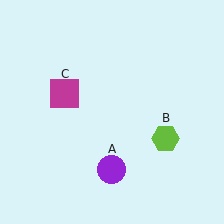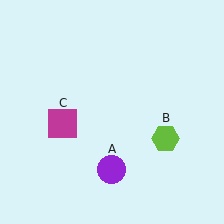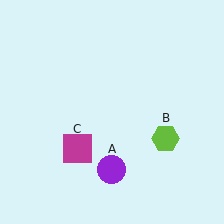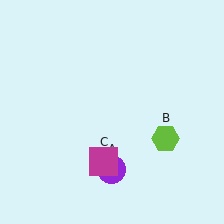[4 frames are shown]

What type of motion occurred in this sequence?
The magenta square (object C) rotated counterclockwise around the center of the scene.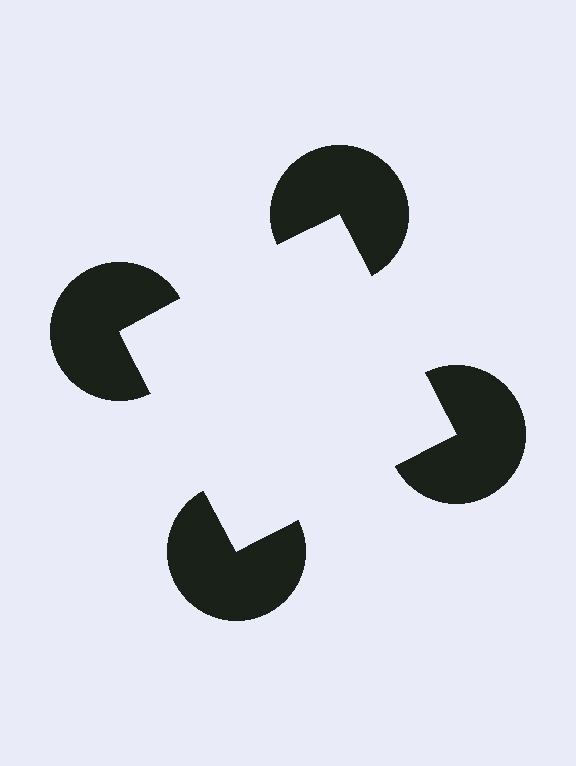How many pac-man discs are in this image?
There are 4 — one at each vertex of the illusory square.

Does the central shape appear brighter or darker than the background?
It typically appears slightly brighter than the background, even though no actual brightness change is drawn.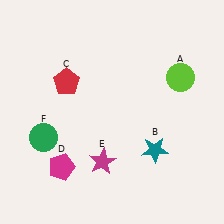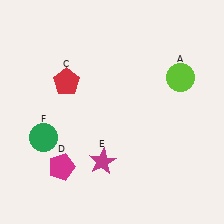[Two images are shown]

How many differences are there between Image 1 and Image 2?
There is 1 difference between the two images.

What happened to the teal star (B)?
The teal star (B) was removed in Image 2. It was in the bottom-right area of Image 1.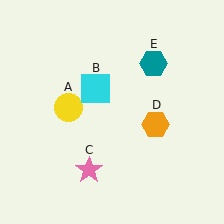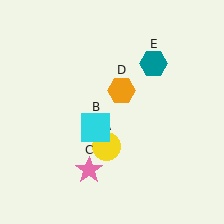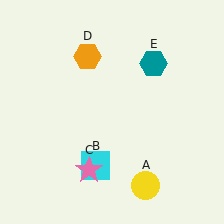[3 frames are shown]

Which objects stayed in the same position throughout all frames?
Pink star (object C) and teal hexagon (object E) remained stationary.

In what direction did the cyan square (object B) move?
The cyan square (object B) moved down.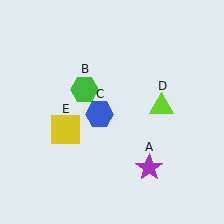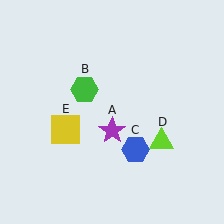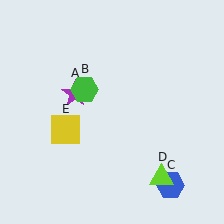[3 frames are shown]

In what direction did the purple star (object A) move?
The purple star (object A) moved up and to the left.